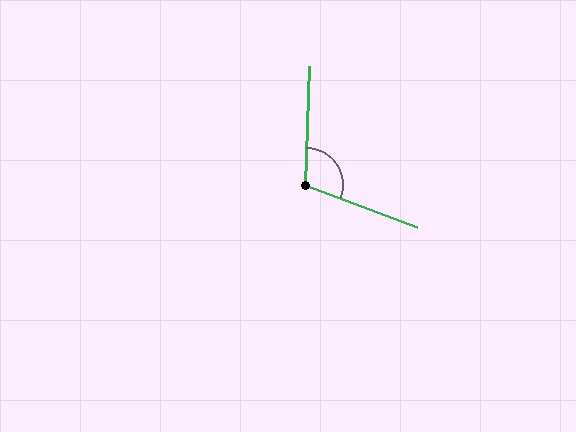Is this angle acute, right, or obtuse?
It is obtuse.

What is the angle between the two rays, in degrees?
Approximately 109 degrees.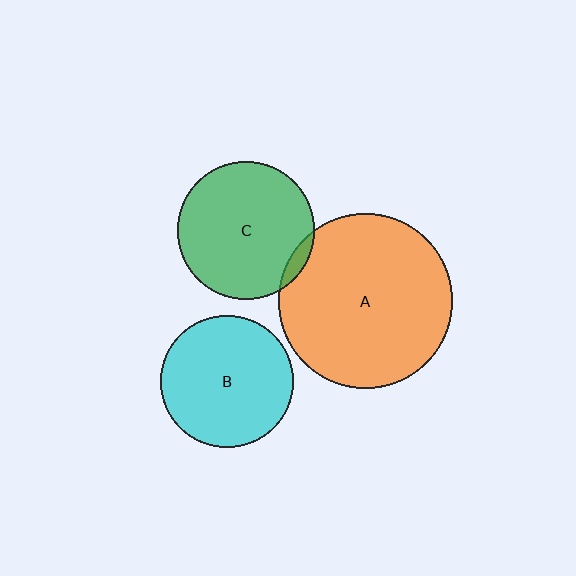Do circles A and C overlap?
Yes.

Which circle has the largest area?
Circle A (orange).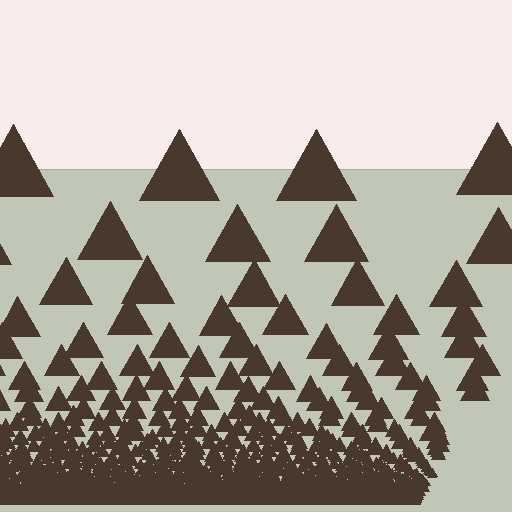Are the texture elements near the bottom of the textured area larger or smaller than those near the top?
Smaller. The gradient is inverted — elements near the bottom are smaller and denser.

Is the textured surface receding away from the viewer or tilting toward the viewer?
The surface appears to tilt toward the viewer. Texture elements get larger and sparser toward the top.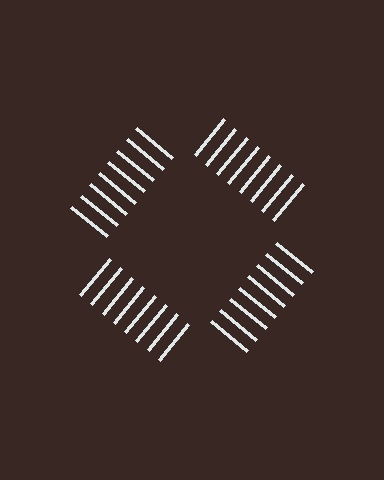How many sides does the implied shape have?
4 sides — the line-ends trace a square.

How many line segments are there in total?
32 — 8 along each of the 4 edges.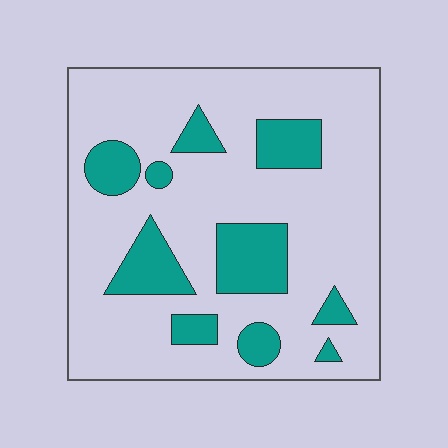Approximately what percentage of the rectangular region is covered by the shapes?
Approximately 20%.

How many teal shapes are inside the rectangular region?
10.